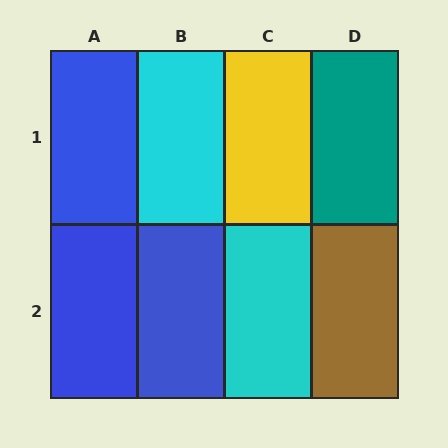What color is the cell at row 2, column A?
Blue.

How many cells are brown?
1 cell is brown.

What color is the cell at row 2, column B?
Blue.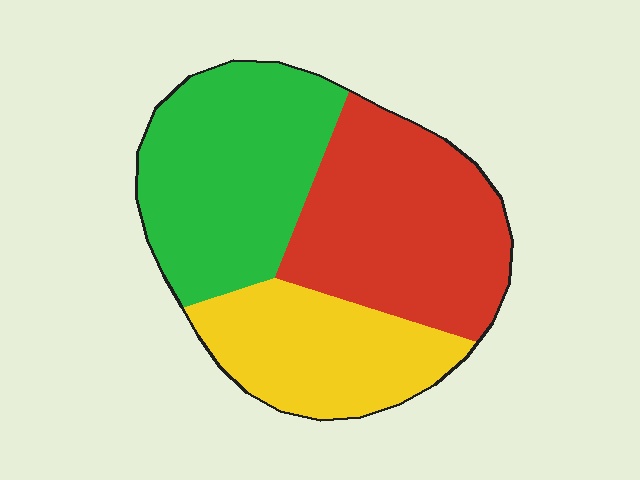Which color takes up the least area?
Yellow, at roughly 25%.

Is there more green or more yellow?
Green.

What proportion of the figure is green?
Green covers 36% of the figure.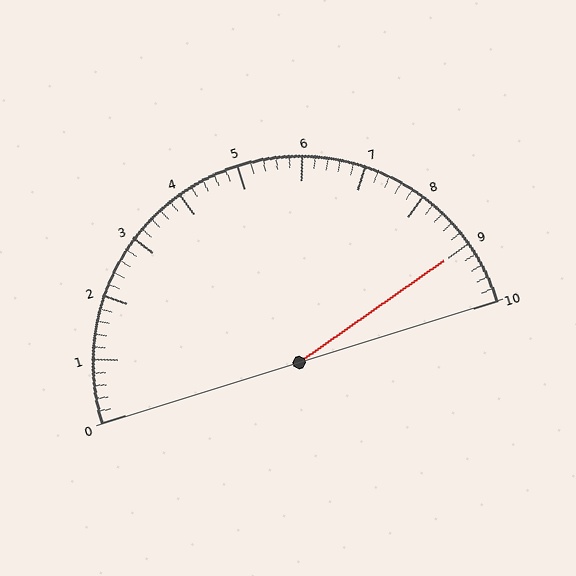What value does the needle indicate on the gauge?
The needle indicates approximately 9.0.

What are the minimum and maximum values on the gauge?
The gauge ranges from 0 to 10.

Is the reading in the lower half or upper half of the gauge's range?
The reading is in the upper half of the range (0 to 10).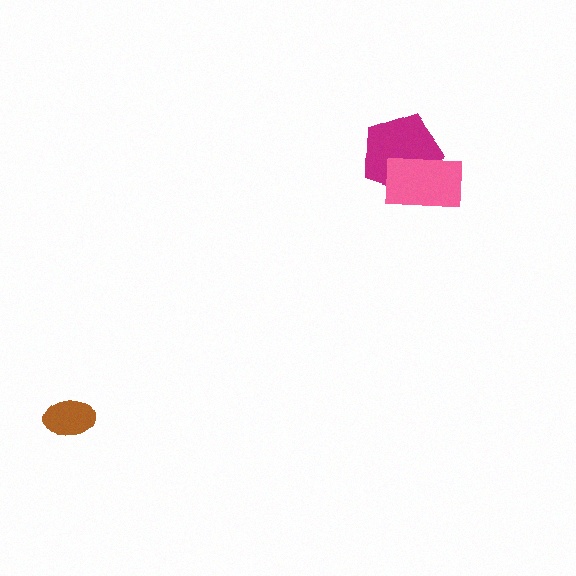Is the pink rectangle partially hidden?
No, no other shape covers it.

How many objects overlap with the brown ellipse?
0 objects overlap with the brown ellipse.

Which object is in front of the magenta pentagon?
The pink rectangle is in front of the magenta pentagon.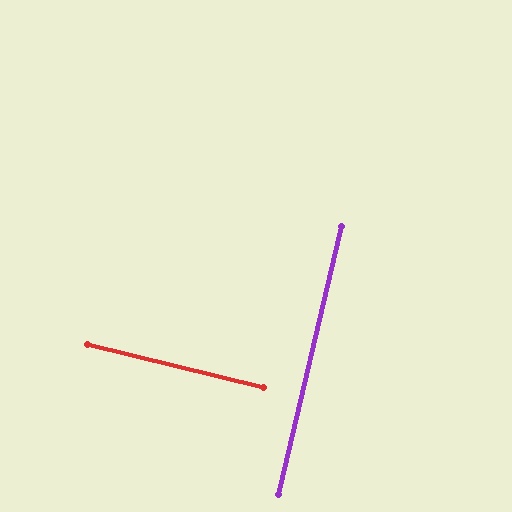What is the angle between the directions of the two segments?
Approximately 90 degrees.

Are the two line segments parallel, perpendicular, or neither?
Perpendicular — they meet at approximately 90°.